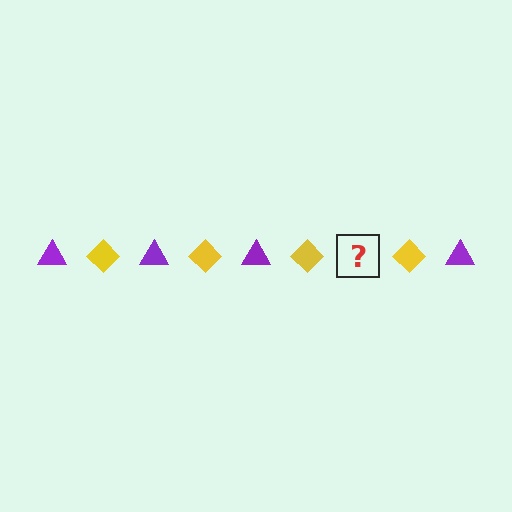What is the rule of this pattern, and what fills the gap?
The rule is that the pattern alternates between purple triangle and yellow diamond. The gap should be filled with a purple triangle.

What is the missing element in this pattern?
The missing element is a purple triangle.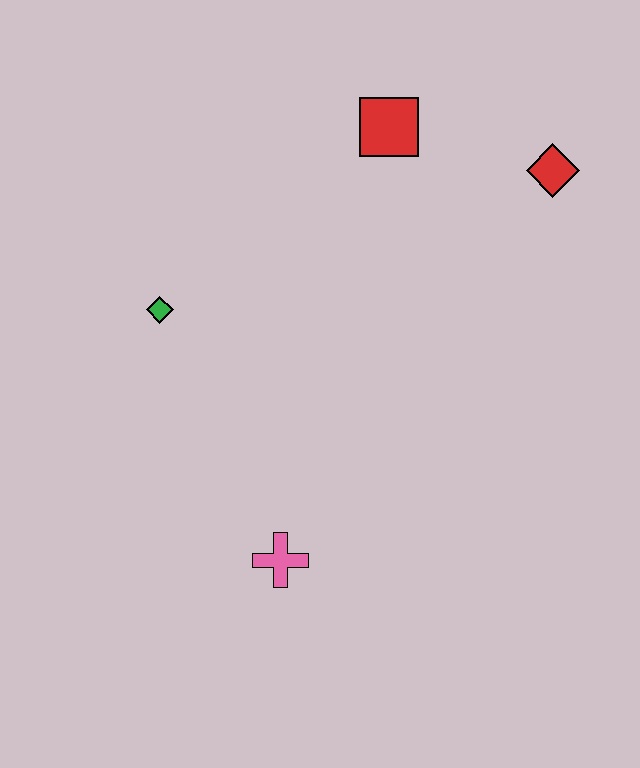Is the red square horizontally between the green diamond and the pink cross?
No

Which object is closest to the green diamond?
The pink cross is closest to the green diamond.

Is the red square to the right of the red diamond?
No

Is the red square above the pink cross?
Yes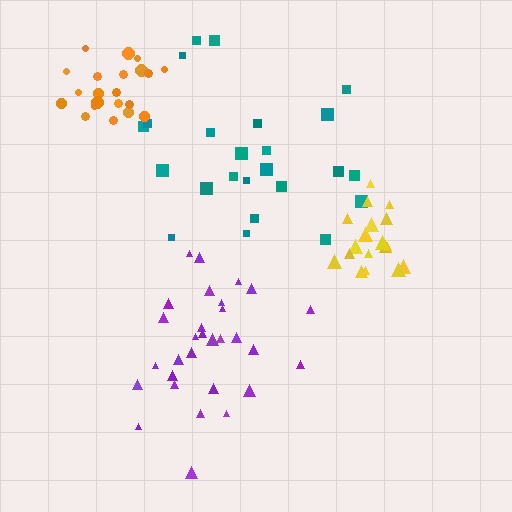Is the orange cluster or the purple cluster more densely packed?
Orange.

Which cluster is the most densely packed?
Yellow.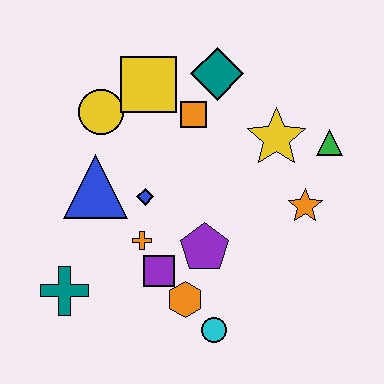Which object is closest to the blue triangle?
The blue diamond is closest to the blue triangle.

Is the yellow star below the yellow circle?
Yes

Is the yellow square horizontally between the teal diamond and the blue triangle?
Yes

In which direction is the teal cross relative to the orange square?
The teal cross is below the orange square.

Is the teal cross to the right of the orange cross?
No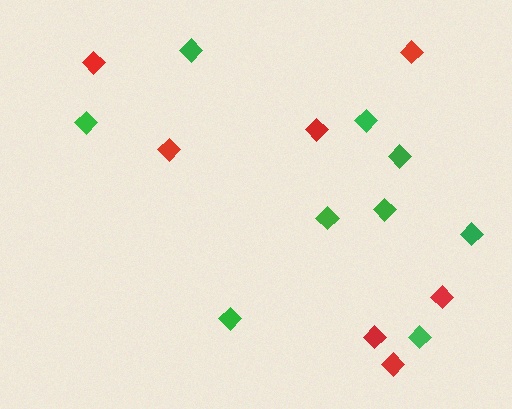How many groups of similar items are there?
There are 2 groups: one group of red diamonds (7) and one group of green diamonds (9).